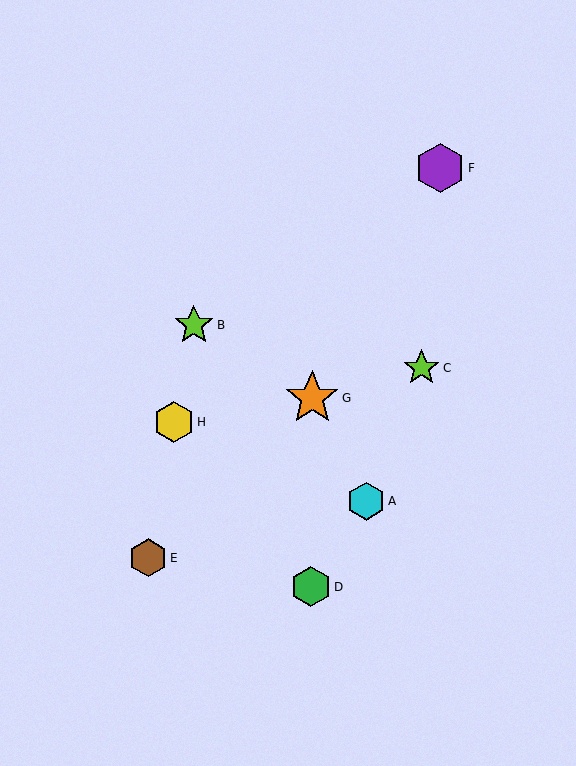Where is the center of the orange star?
The center of the orange star is at (312, 398).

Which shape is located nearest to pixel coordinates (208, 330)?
The lime star (labeled B) at (194, 325) is nearest to that location.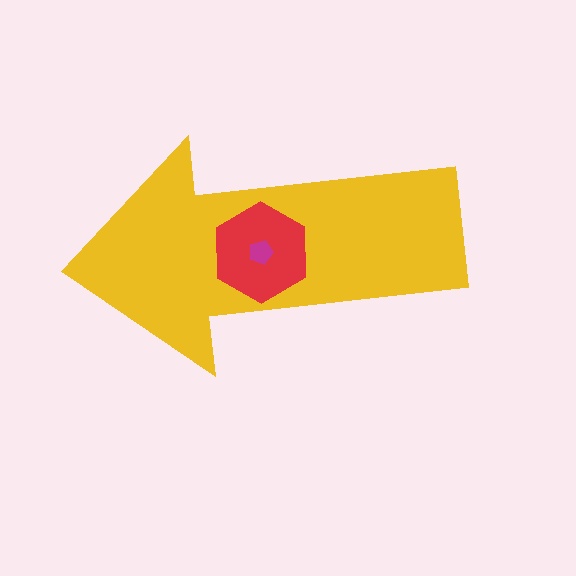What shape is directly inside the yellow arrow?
The red hexagon.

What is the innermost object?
The magenta pentagon.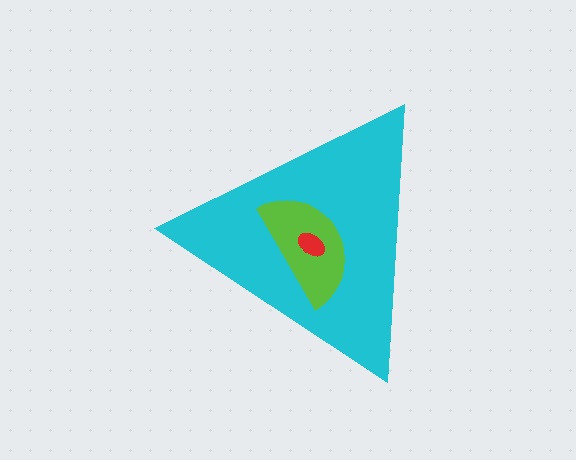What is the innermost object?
The red ellipse.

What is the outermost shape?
The cyan triangle.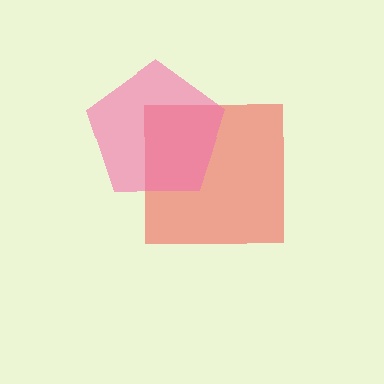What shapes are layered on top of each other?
The layered shapes are: a red square, a pink pentagon.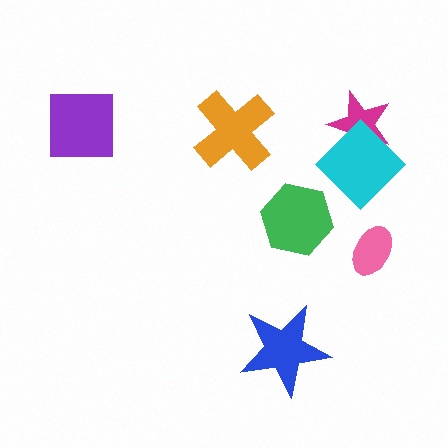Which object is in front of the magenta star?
The cyan diamond is in front of the magenta star.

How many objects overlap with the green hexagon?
0 objects overlap with the green hexagon.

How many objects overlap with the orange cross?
0 objects overlap with the orange cross.